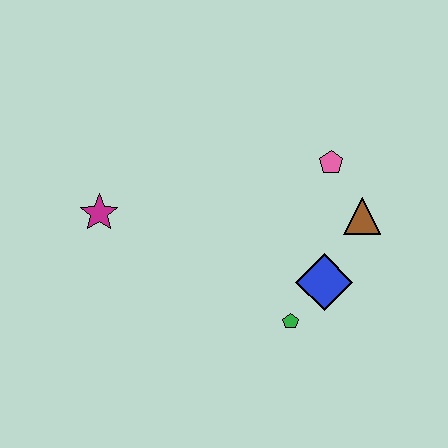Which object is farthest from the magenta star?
The brown triangle is farthest from the magenta star.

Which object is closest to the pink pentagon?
The brown triangle is closest to the pink pentagon.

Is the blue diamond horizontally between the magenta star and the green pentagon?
No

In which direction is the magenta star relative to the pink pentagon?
The magenta star is to the left of the pink pentagon.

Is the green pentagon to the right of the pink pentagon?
No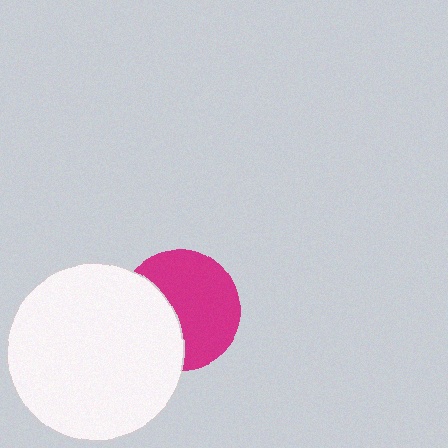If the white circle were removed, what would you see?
You would see the complete magenta circle.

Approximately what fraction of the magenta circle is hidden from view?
Roughly 38% of the magenta circle is hidden behind the white circle.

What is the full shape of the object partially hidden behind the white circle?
The partially hidden object is a magenta circle.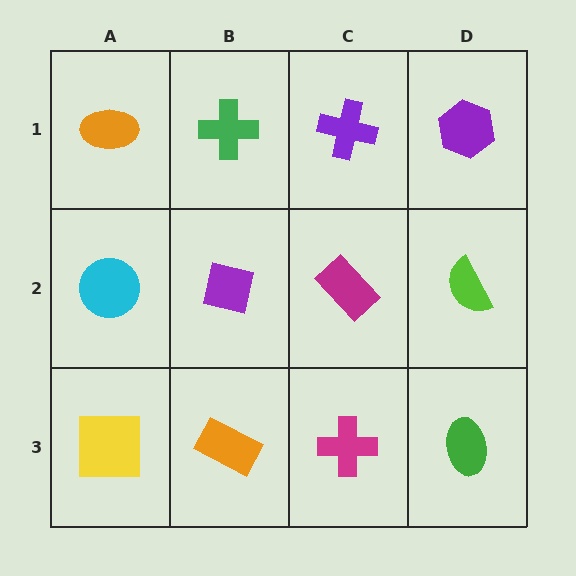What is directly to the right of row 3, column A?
An orange rectangle.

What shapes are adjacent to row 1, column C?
A magenta rectangle (row 2, column C), a green cross (row 1, column B), a purple hexagon (row 1, column D).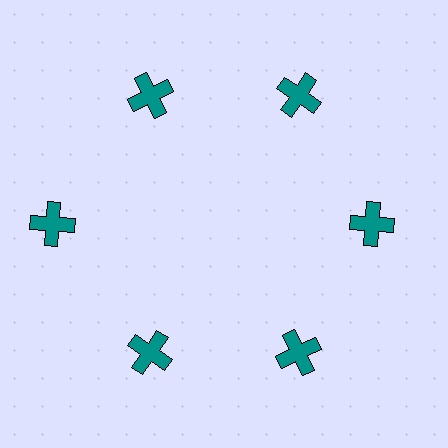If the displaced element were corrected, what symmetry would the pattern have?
It would have 6-fold rotational symmetry — the pattern would map onto itself every 60 degrees.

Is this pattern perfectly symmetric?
No. The 6 teal crosses are arranged in a ring, but one element near the 9 o'clock position is pushed outward from the center, breaking the 6-fold rotational symmetry.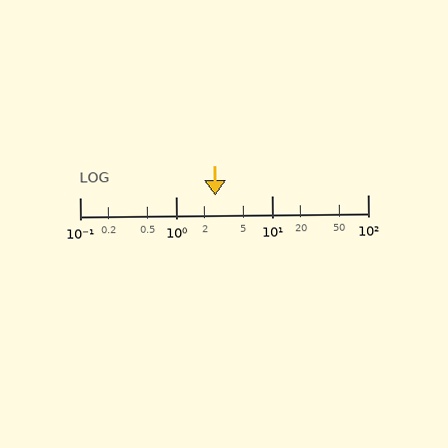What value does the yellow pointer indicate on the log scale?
The pointer indicates approximately 2.6.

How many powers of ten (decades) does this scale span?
The scale spans 3 decades, from 0.1 to 100.